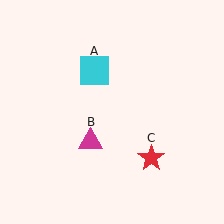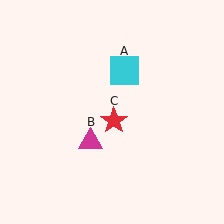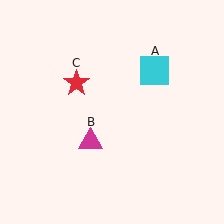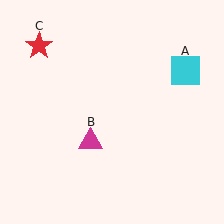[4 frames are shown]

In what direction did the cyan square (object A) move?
The cyan square (object A) moved right.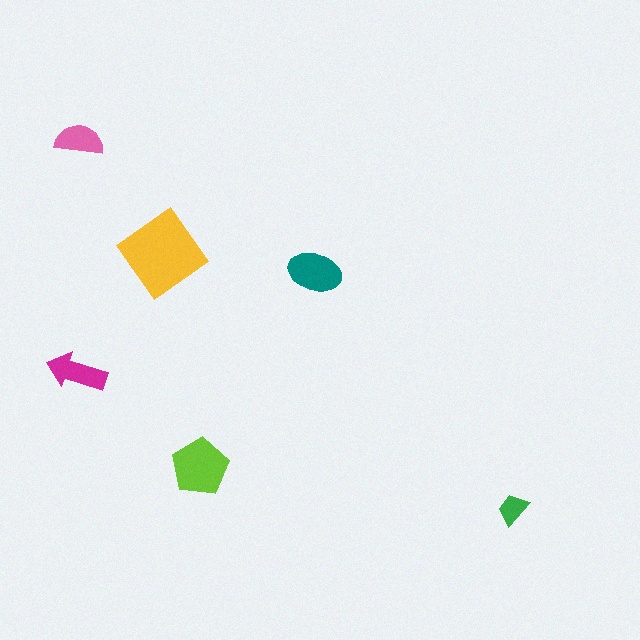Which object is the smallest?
The green trapezoid.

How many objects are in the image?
There are 6 objects in the image.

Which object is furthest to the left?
The magenta arrow is leftmost.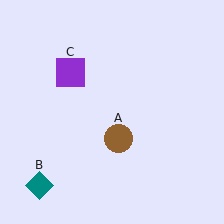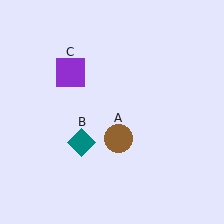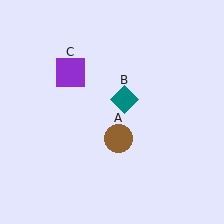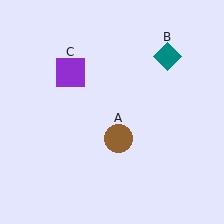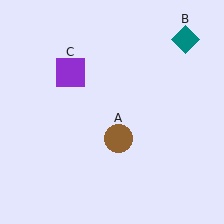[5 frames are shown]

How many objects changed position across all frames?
1 object changed position: teal diamond (object B).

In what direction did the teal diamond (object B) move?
The teal diamond (object B) moved up and to the right.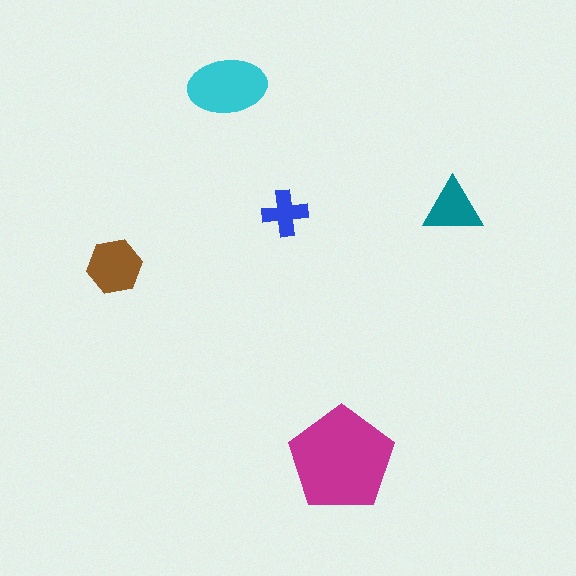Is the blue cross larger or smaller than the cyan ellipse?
Smaller.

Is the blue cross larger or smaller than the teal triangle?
Smaller.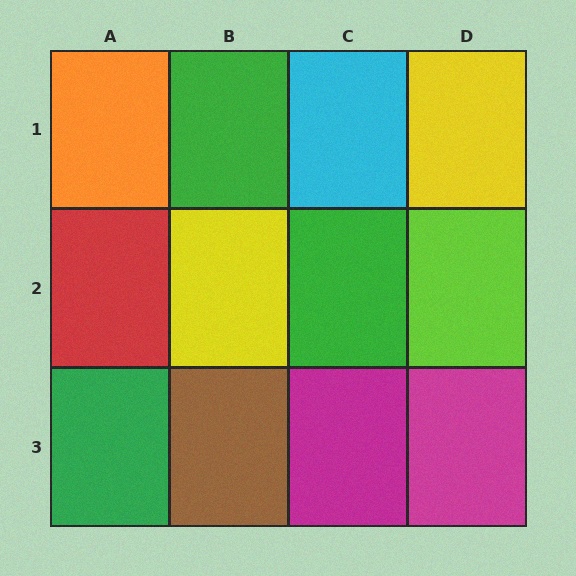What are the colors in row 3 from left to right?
Green, brown, magenta, magenta.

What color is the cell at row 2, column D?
Lime.